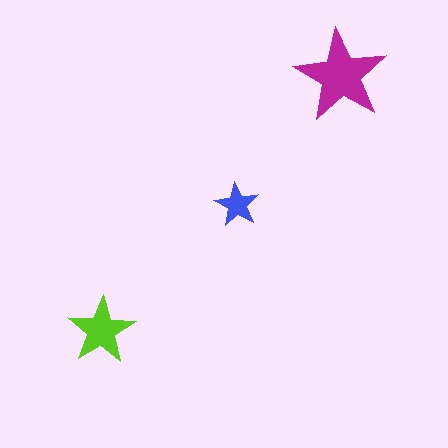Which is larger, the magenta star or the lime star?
The magenta one.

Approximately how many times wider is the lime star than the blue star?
About 1.5 times wider.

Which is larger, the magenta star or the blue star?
The magenta one.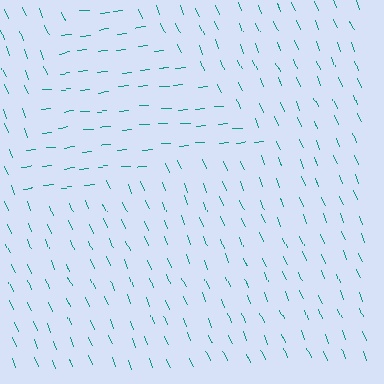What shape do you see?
I see a triangle.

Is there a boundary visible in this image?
Yes, there is a texture boundary formed by a change in line orientation.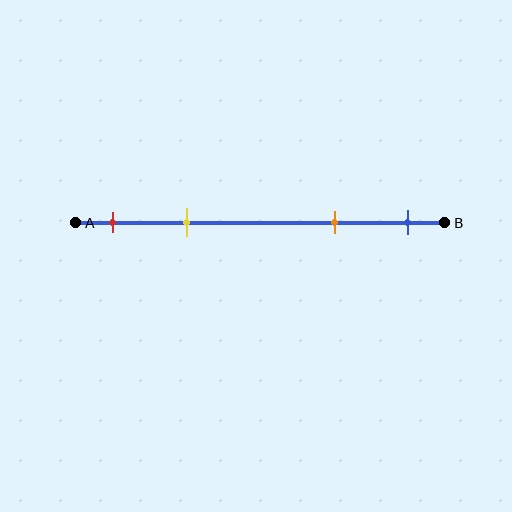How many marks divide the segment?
There are 4 marks dividing the segment.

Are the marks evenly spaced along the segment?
No, the marks are not evenly spaced.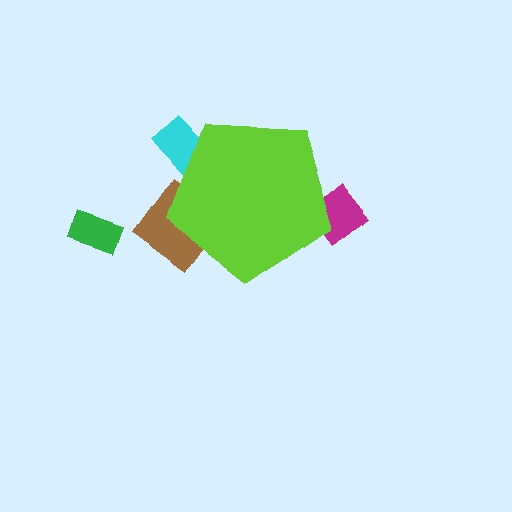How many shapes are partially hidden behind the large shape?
3 shapes are partially hidden.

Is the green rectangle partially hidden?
No, the green rectangle is fully visible.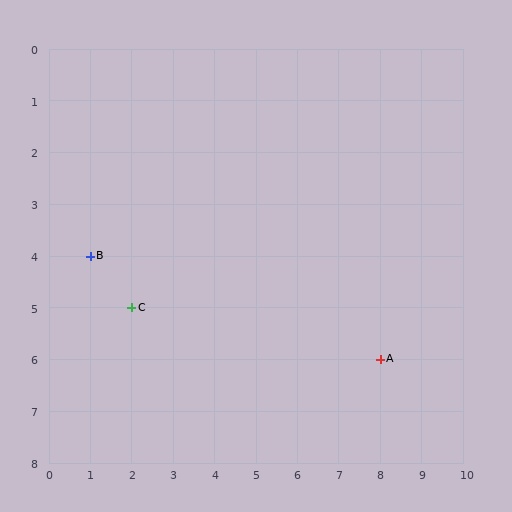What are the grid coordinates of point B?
Point B is at grid coordinates (1, 4).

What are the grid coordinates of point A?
Point A is at grid coordinates (8, 6).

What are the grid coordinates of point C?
Point C is at grid coordinates (2, 5).